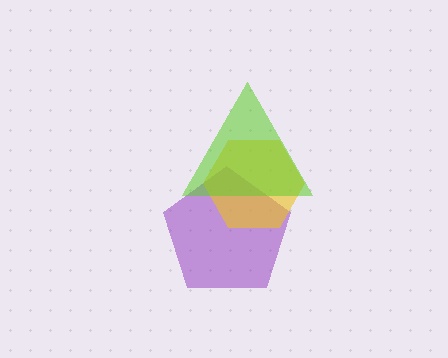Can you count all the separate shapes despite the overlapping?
Yes, there are 3 separate shapes.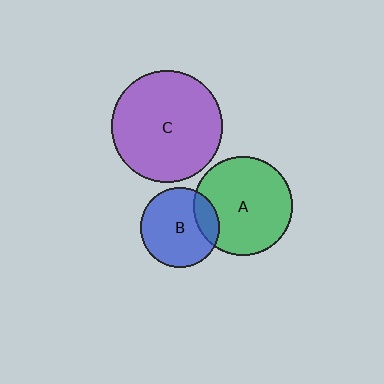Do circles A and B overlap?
Yes.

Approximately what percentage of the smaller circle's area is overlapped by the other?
Approximately 20%.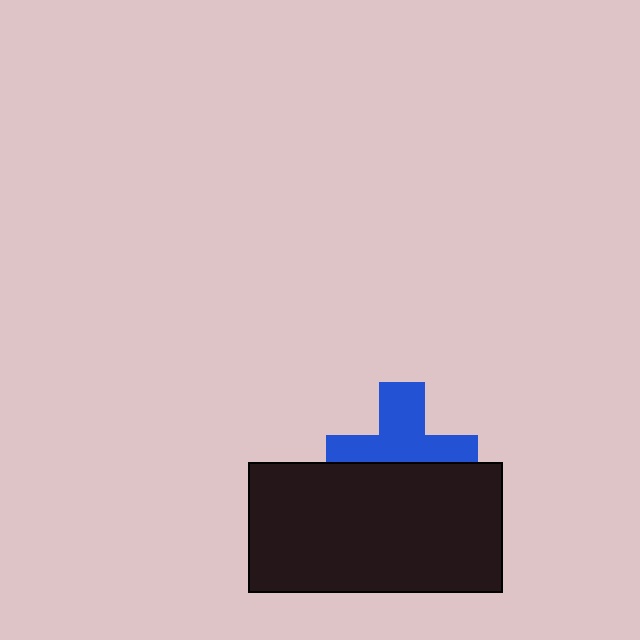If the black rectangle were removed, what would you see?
You would see the complete blue cross.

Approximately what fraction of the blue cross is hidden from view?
Roughly 46% of the blue cross is hidden behind the black rectangle.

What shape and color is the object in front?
The object in front is a black rectangle.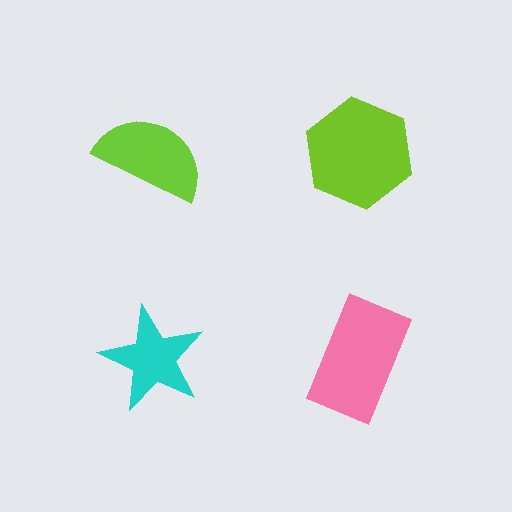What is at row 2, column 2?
A pink rectangle.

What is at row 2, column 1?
A cyan star.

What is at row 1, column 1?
A lime semicircle.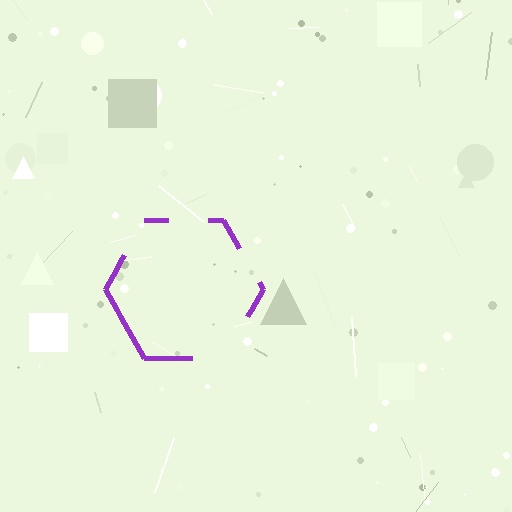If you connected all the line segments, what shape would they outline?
They would outline a hexagon.